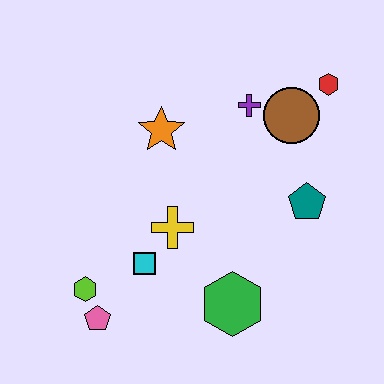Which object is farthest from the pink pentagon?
The red hexagon is farthest from the pink pentagon.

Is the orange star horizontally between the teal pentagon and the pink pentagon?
Yes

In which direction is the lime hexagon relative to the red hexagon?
The lime hexagon is to the left of the red hexagon.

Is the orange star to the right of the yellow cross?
No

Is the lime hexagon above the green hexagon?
Yes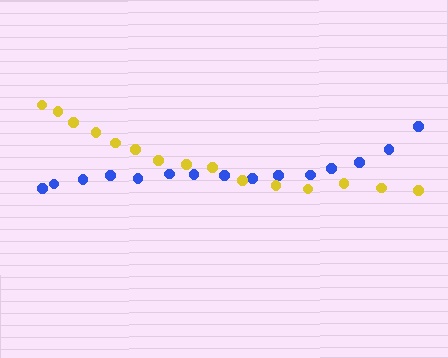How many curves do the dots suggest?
There are 2 distinct paths.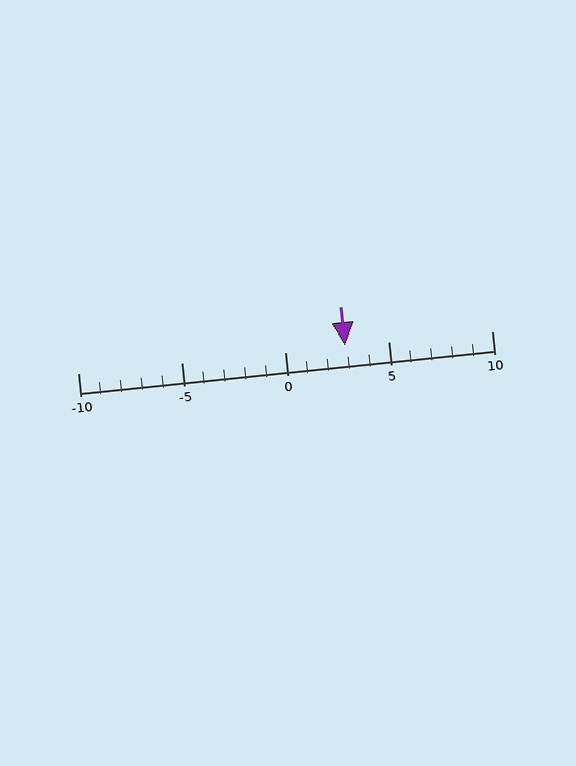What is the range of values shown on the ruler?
The ruler shows values from -10 to 10.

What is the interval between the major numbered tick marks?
The major tick marks are spaced 5 units apart.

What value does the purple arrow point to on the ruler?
The purple arrow points to approximately 3.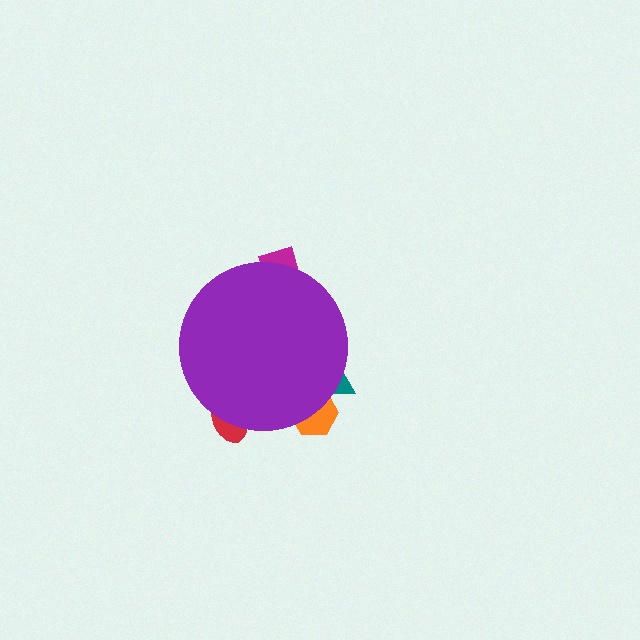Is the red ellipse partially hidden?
Yes, the red ellipse is partially hidden behind the purple circle.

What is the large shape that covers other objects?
A purple circle.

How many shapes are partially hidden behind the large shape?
4 shapes are partially hidden.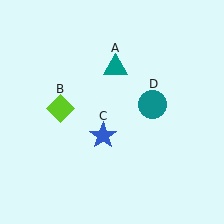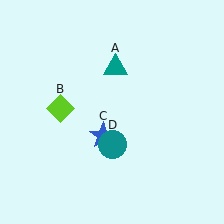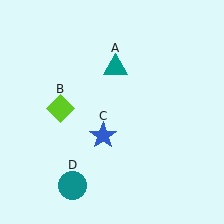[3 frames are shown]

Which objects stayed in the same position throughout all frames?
Teal triangle (object A) and lime diamond (object B) and blue star (object C) remained stationary.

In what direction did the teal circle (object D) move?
The teal circle (object D) moved down and to the left.